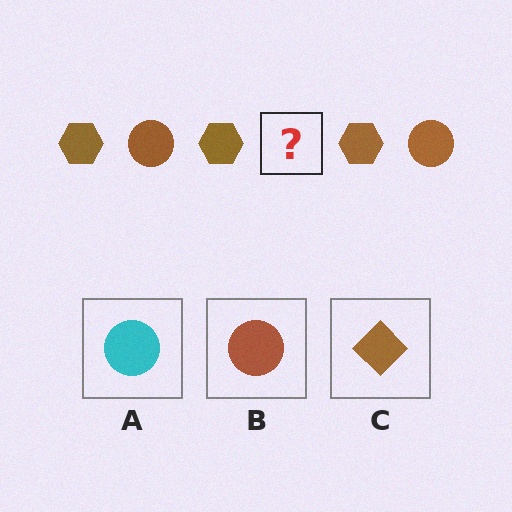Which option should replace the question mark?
Option B.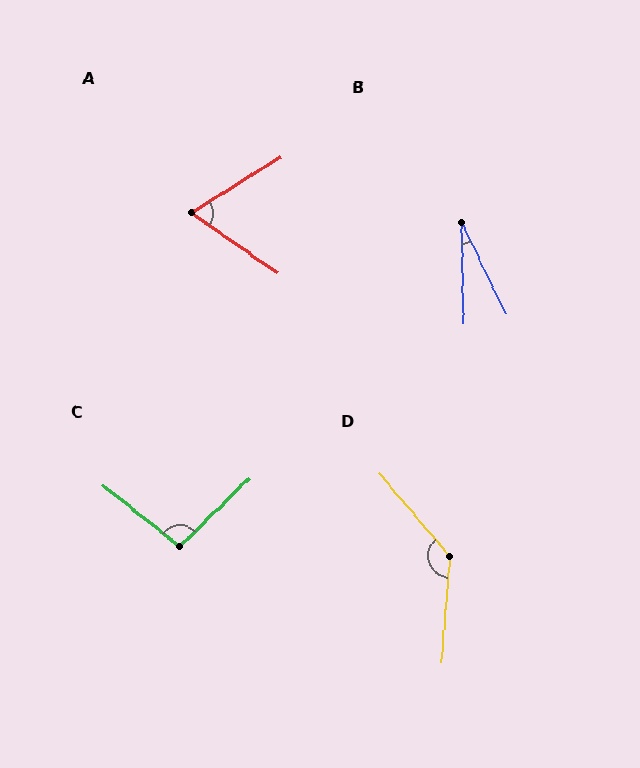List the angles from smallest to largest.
B (25°), A (67°), C (97°), D (135°).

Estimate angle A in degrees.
Approximately 67 degrees.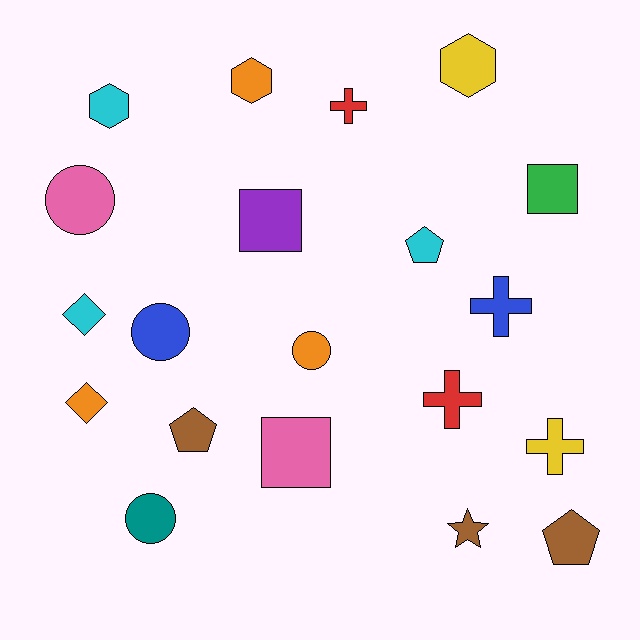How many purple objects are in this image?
There is 1 purple object.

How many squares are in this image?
There are 3 squares.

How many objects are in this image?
There are 20 objects.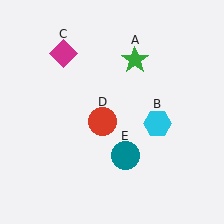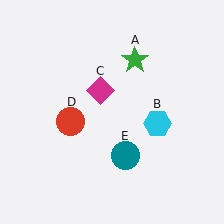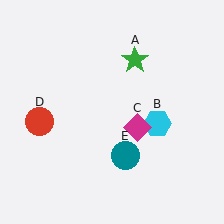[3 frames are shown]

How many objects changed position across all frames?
2 objects changed position: magenta diamond (object C), red circle (object D).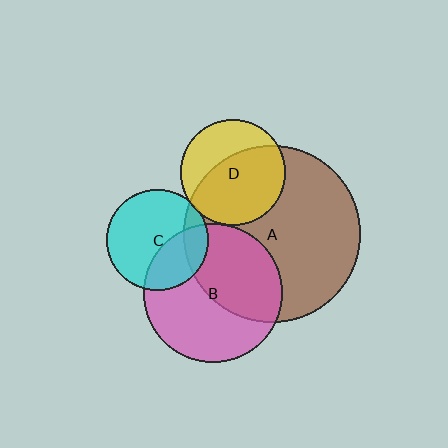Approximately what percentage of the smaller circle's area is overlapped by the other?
Approximately 45%.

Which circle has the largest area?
Circle A (brown).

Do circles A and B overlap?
Yes.